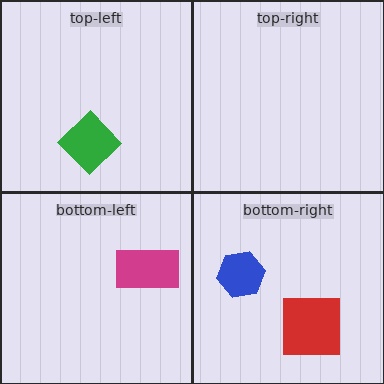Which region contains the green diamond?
The top-left region.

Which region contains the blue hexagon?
The bottom-right region.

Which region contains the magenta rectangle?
The bottom-left region.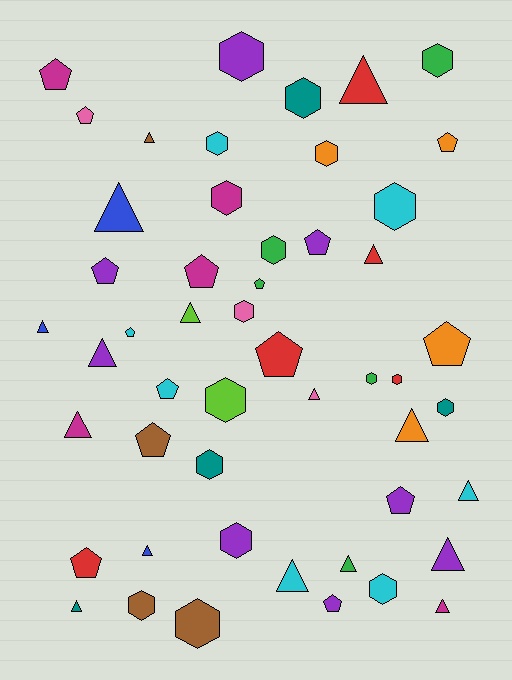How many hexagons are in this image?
There are 18 hexagons.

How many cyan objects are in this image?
There are 7 cyan objects.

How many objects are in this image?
There are 50 objects.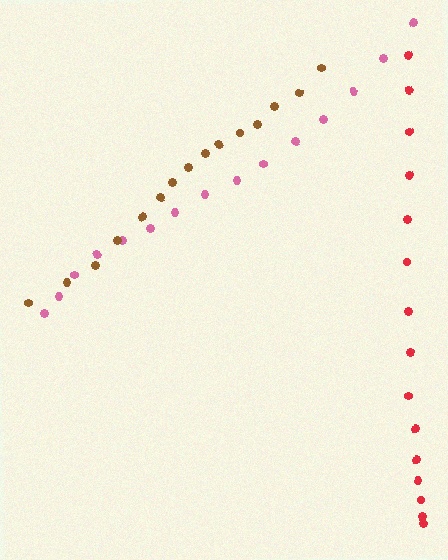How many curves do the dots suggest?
There are 3 distinct paths.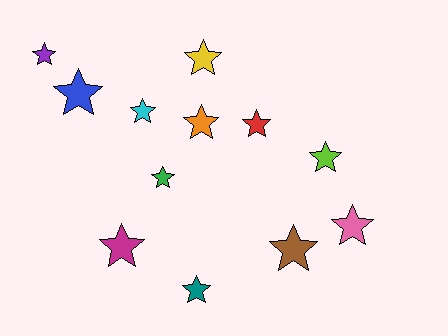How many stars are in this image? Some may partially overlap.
There are 12 stars.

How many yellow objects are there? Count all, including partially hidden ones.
There is 1 yellow object.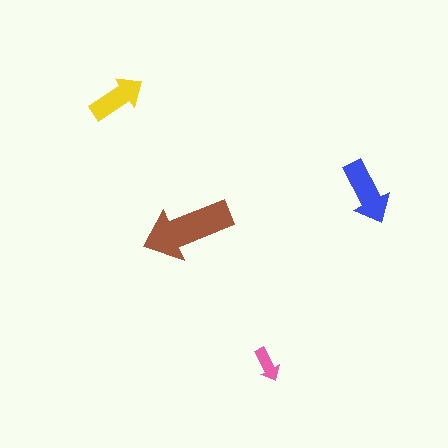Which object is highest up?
The yellow arrow is topmost.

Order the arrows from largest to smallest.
the brown one, the blue one, the yellow one, the pink one.